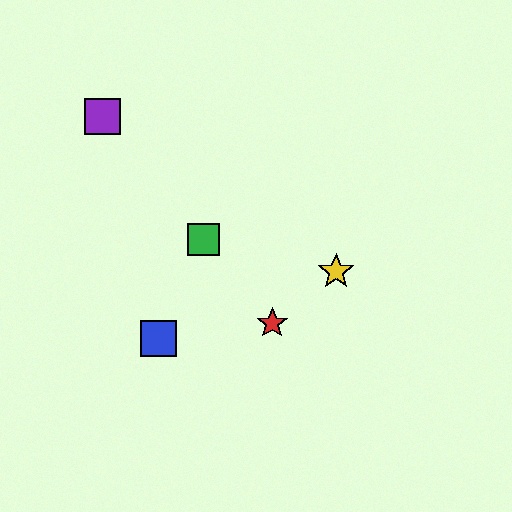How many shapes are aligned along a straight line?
3 shapes (the red star, the green square, the purple square) are aligned along a straight line.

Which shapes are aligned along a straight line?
The red star, the green square, the purple square are aligned along a straight line.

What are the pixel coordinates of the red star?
The red star is at (272, 323).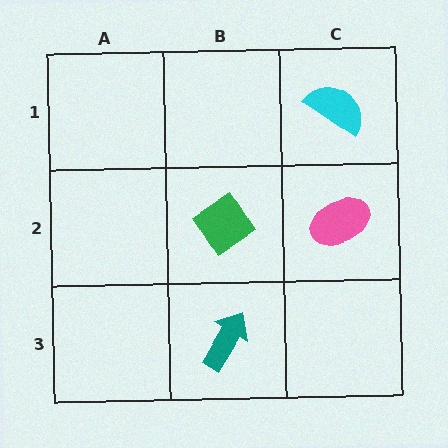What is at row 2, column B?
A green diamond.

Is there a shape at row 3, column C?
No, that cell is empty.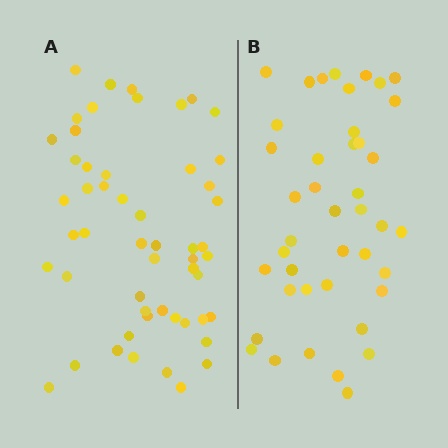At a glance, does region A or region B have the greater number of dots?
Region A (the left region) has more dots.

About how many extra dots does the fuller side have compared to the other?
Region A has roughly 12 or so more dots than region B.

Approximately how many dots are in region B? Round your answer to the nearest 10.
About 40 dots. (The exact count is 42, which rounds to 40.)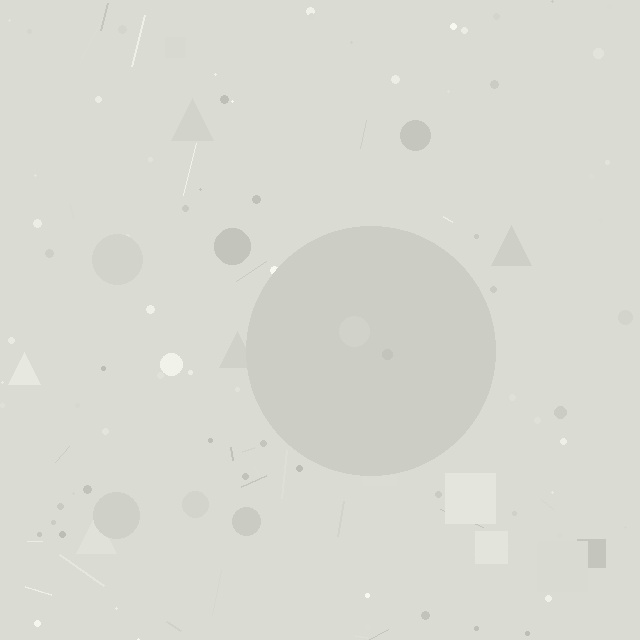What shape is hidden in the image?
A circle is hidden in the image.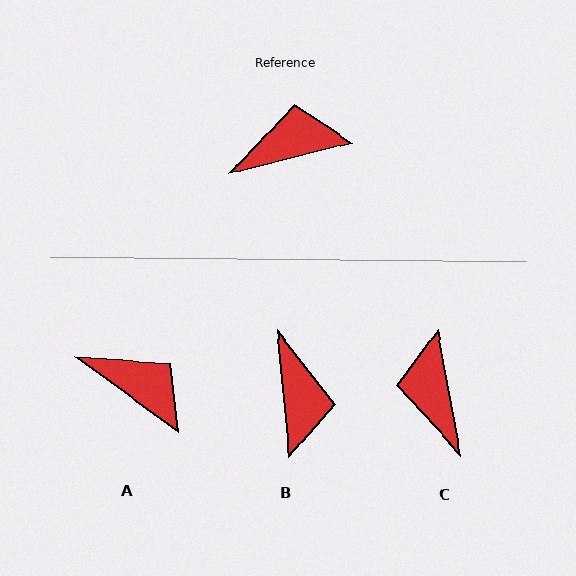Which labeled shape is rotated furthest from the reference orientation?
B, about 99 degrees away.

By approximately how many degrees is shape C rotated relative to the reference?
Approximately 86 degrees counter-clockwise.